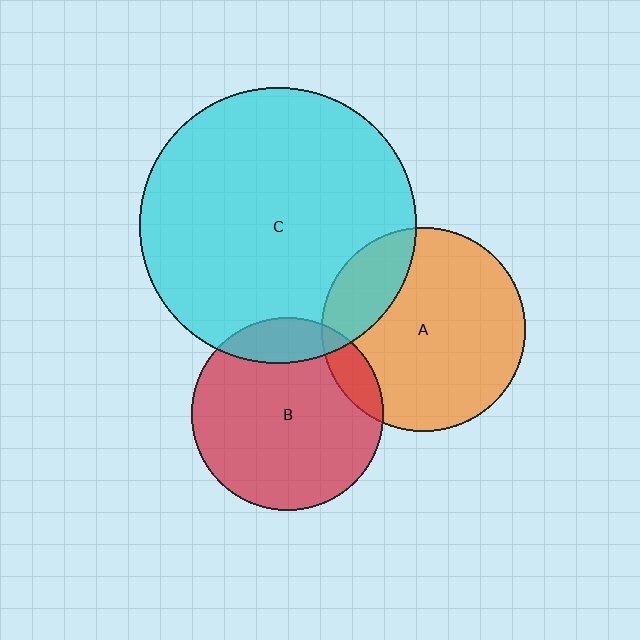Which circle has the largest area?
Circle C (cyan).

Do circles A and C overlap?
Yes.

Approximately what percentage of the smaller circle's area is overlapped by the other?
Approximately 20%.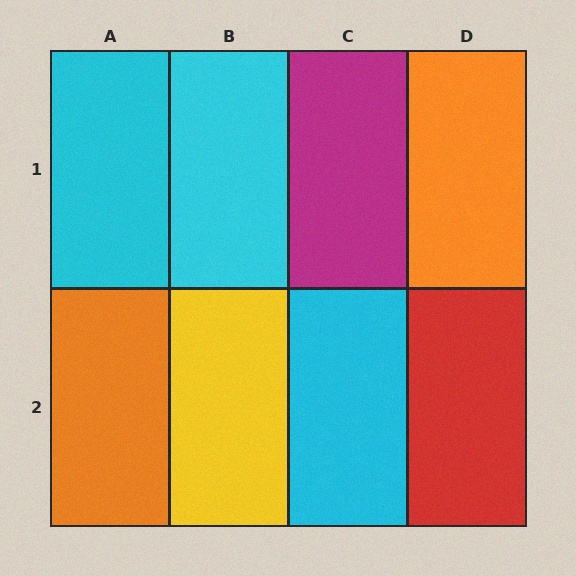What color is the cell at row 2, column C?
Cyan.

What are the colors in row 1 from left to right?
Cyan, cyan, magenta, orange.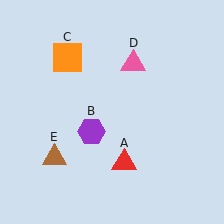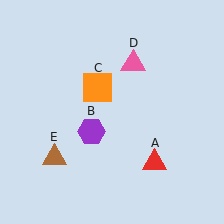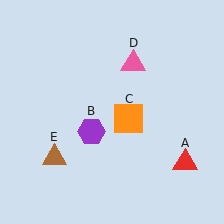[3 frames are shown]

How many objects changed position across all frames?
2 objects changed position: red triangle (object A), orange square (object C).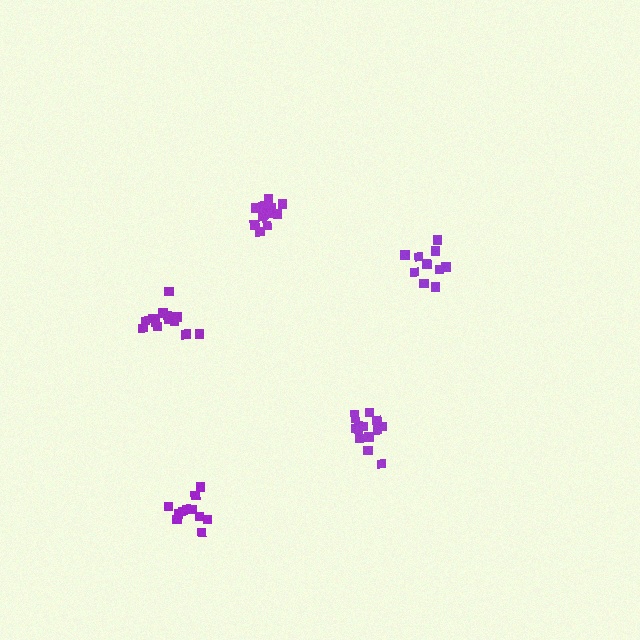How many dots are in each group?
Group 1: 11 dots, Group 2: 11 dots, Group 3: 13 dots, Group 4: 14 dots, Group 5: 14 dots (63 total).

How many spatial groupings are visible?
There are 5 spatial groupings.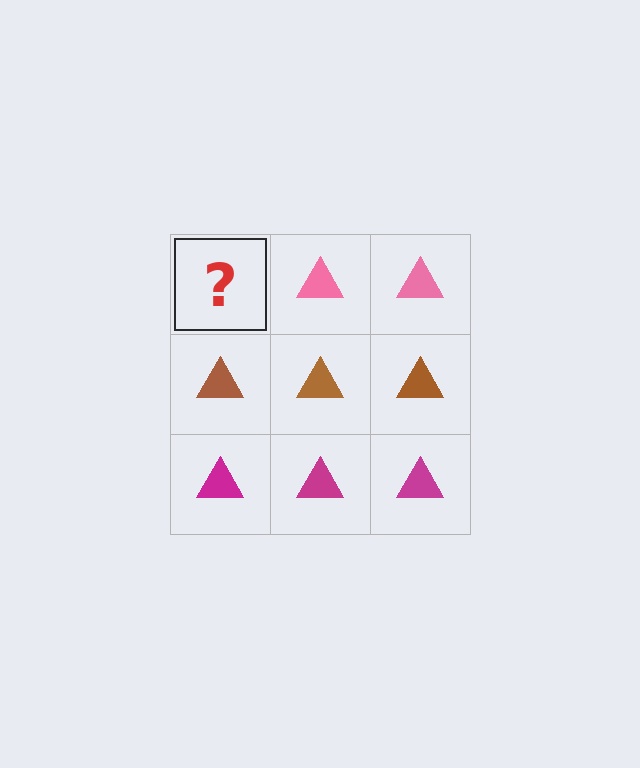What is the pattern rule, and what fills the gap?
The rule is that each row has a consistent color. The gap should be filled with a pink triangle.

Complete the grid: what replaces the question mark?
The question mark should be replaced with a pink triangle.